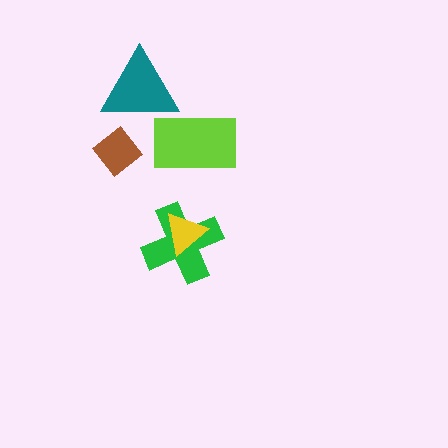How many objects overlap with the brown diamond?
0 objects overlap with the brown diamond.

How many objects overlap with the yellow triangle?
1 object overlaps with the yellow triangle.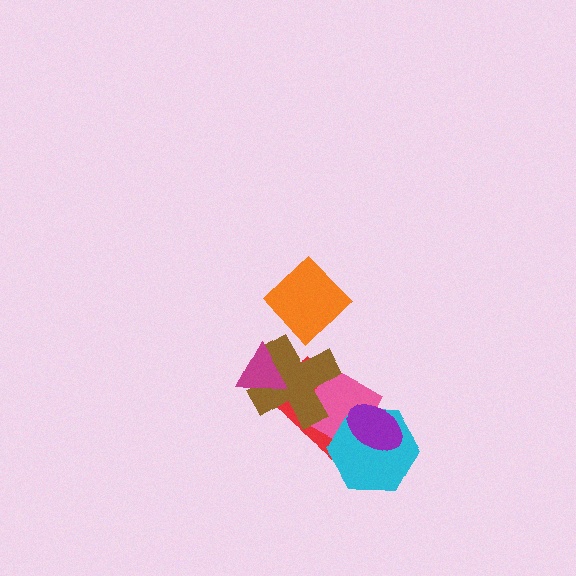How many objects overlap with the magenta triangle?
1 object overlaps with the magenta triangle.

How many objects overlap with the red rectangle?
4 objects overlap with the red rectangle.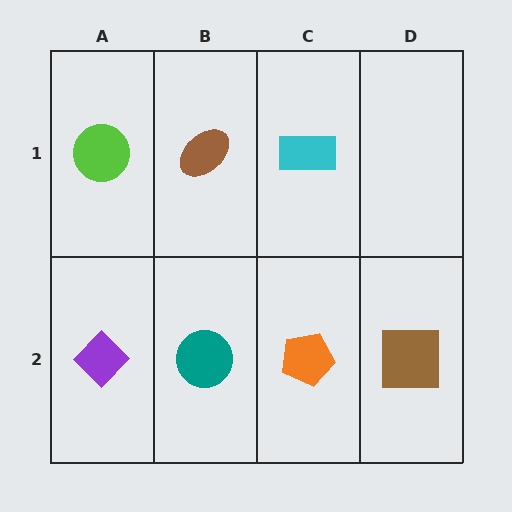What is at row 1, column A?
A lime circle.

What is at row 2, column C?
An orange pentagon.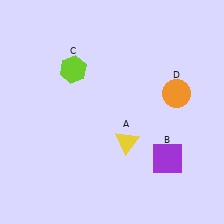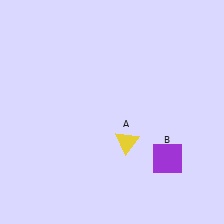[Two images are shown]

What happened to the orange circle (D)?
The orange circle (D) was removed in Image 2. It was in the top-right area of Image 1.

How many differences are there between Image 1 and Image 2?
There are 2 differences between the two images.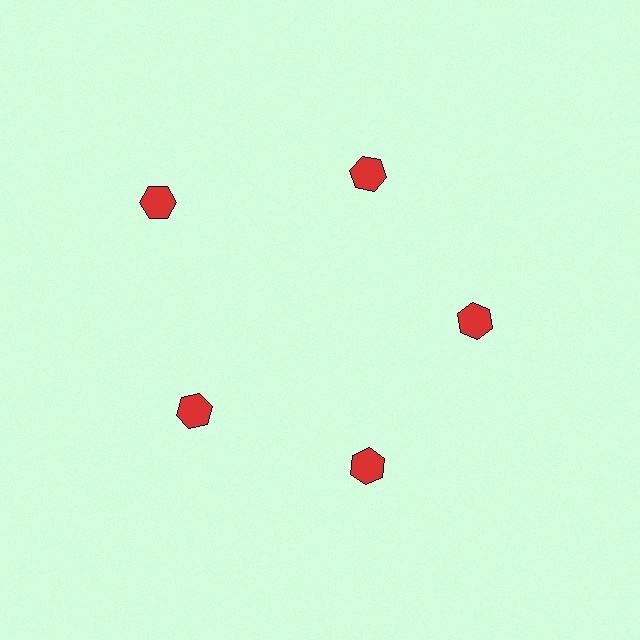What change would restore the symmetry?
The symmetry would be restored by moving it inward, back onto the ring so that all 5 hexagons sit at equal angles and equal distance from the center.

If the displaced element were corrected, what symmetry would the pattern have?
It would have 5-fold rotational symmetry — the pattern would map onto itself every 72 degrees.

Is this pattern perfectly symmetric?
No. The 5 red hexagons are arranged in a ring, but one element near the 10 o'clock position is pushed outward from the center, breaking the 5-fold rotational symmetry.